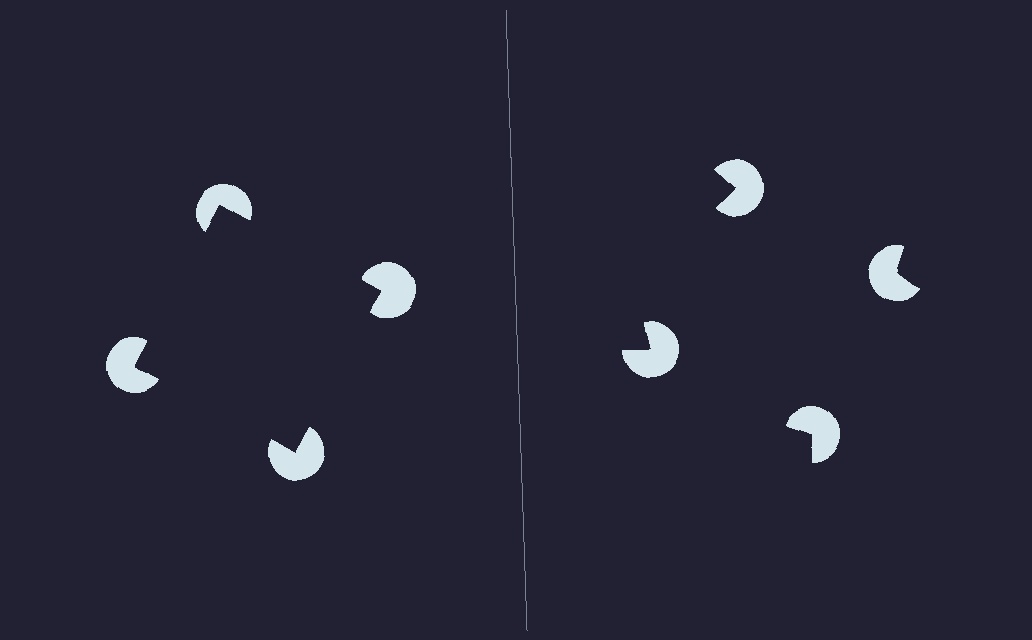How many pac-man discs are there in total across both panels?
8 — 4 on each side.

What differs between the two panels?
The pac-man discs are positioned identically on both sides; only the wedge orientations differ. On the left they align to a square; on the right they are misaligned.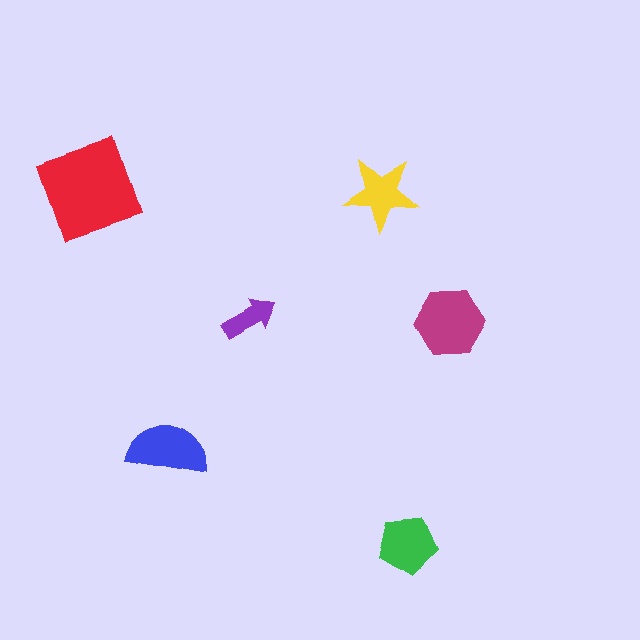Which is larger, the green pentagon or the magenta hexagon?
The magenta hexagon.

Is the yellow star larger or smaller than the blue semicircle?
Smaller.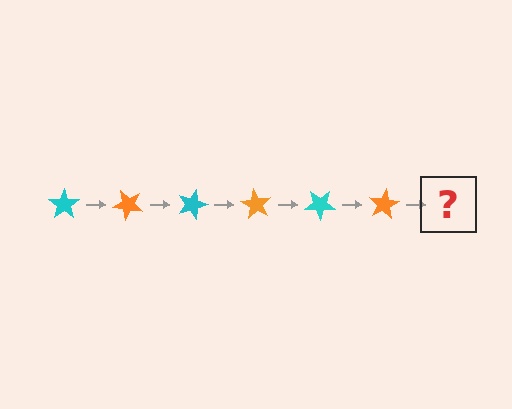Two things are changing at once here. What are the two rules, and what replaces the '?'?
The two rules are that it rotates 45 degrees each step and the color cycles through cyan and orange. The '?' should be a cyan star, rotated 270 degrees from the start.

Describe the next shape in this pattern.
It should be a cyan star, rotated 270 degrees from the start.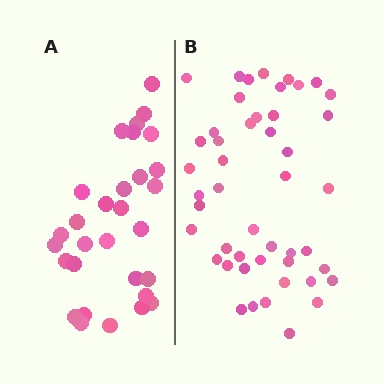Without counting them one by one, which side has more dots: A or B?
Region B (the right region) has more dots.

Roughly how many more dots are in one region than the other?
Region B has approximately 15 more dots than region A.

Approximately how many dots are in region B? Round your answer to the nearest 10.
About 50 dots. (The exact count is 47, which rounds to 50.)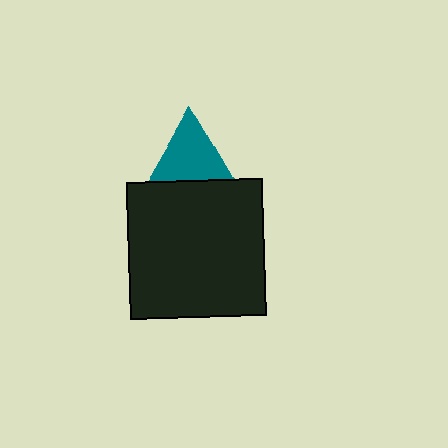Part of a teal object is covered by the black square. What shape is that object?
It is a triangle.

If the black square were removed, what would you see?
You would see the complete teal triangle.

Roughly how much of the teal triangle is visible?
Most of it is visible (roughly 68%).